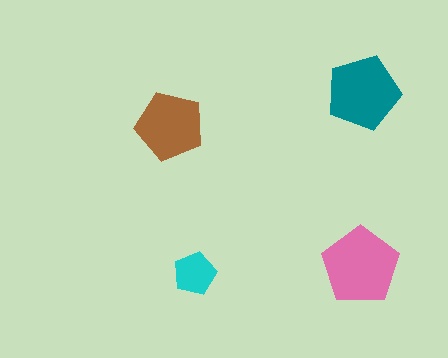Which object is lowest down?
The cyan pentagon is bottommost.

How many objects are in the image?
There are 4 objects in the image.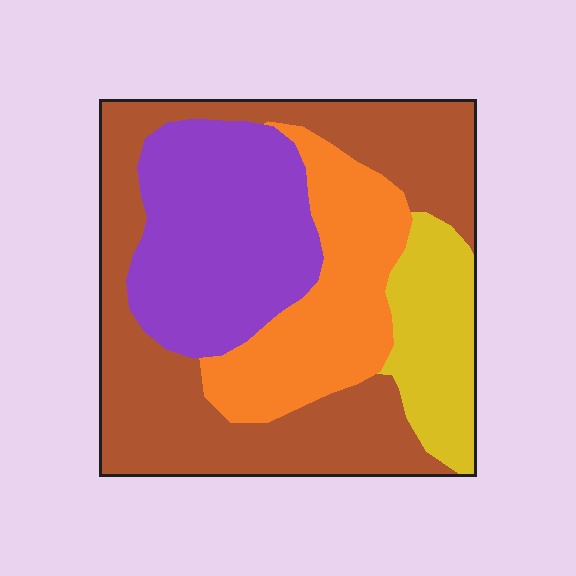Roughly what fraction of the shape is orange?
Orange takes up about one fifth (1/5) of the shape.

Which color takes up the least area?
Yellow, at roughly 15%.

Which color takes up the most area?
Brown, at roughly 40%.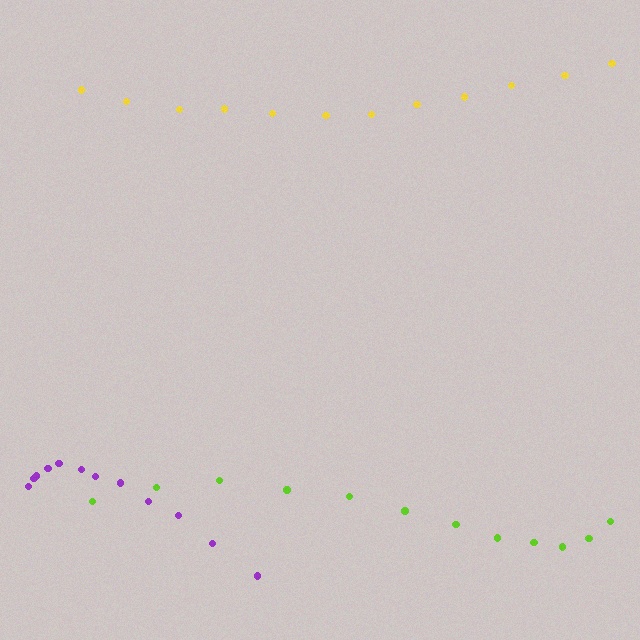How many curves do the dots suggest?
There are 3 distinct paths.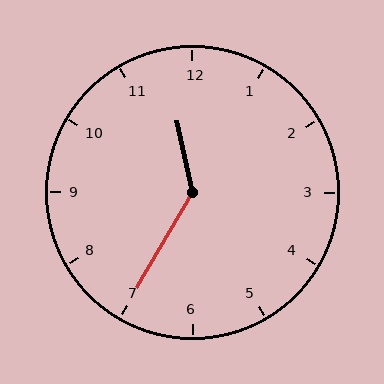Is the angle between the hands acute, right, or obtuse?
It is obtuse.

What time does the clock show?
11:35.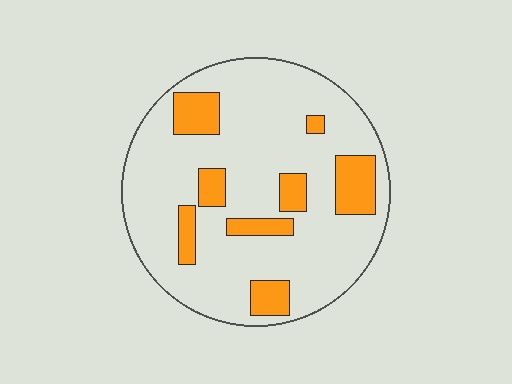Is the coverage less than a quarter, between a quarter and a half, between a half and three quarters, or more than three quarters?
Less than a quarter.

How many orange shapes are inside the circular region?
8.